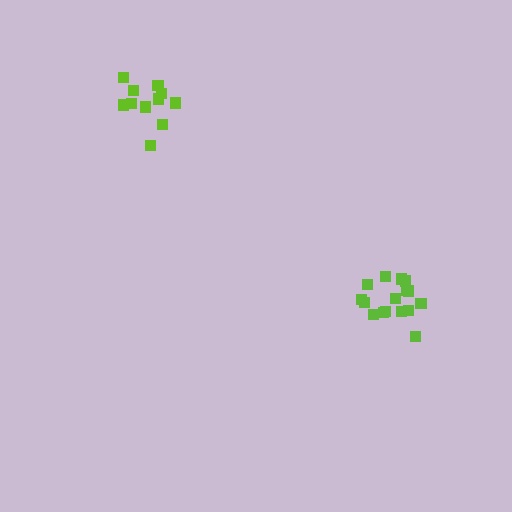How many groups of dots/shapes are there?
There are 2 groups.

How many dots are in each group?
Group 1: 16 dots, Group 2: 12 dots (28 total).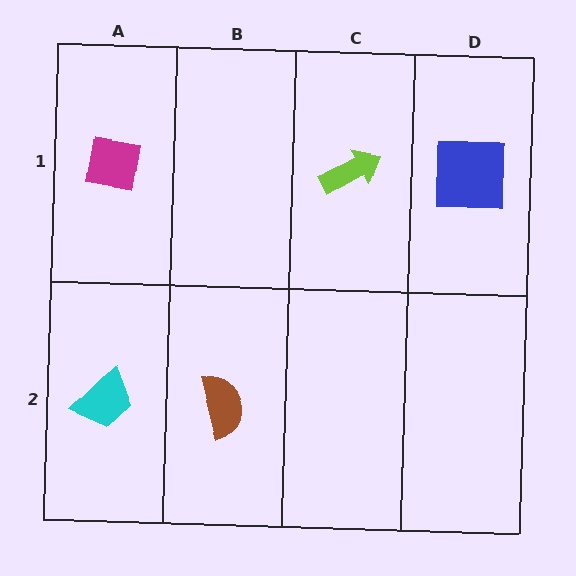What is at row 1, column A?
A magenta square.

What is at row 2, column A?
A cyan trapezoid.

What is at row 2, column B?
A brown semicircle.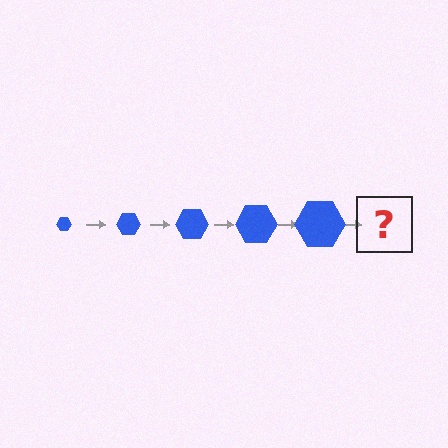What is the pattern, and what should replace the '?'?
The pattern is that the hexagon gets progressively larger each step. The '?' should be a blue hexagon, larger than the previous one.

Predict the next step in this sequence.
The next step is a blue hexagon, larger than the previous one.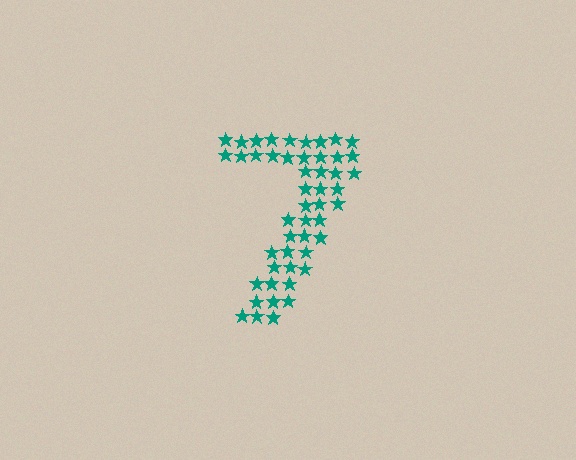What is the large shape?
The large shape is the digit 7.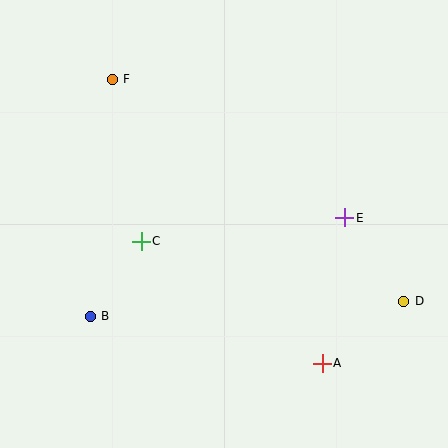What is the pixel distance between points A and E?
The distance between A and E is 147 pixels.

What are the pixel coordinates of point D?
Point D is at (404, 301).